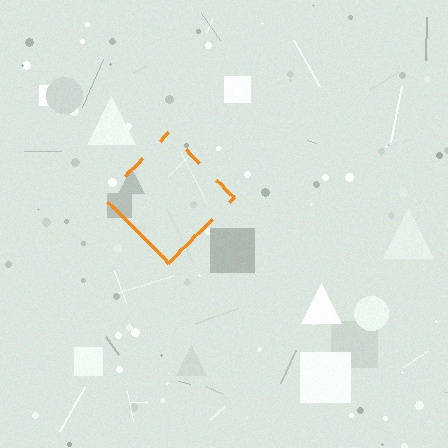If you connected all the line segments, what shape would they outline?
They would outline a diamond.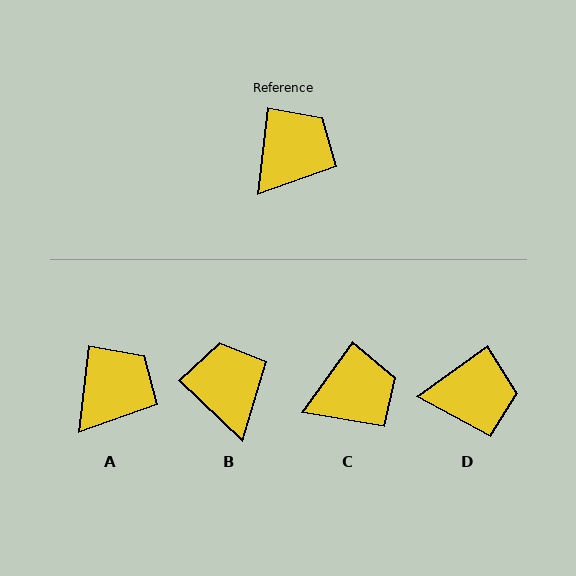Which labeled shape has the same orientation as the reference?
A.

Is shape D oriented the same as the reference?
No, it is off by about 48 degrees.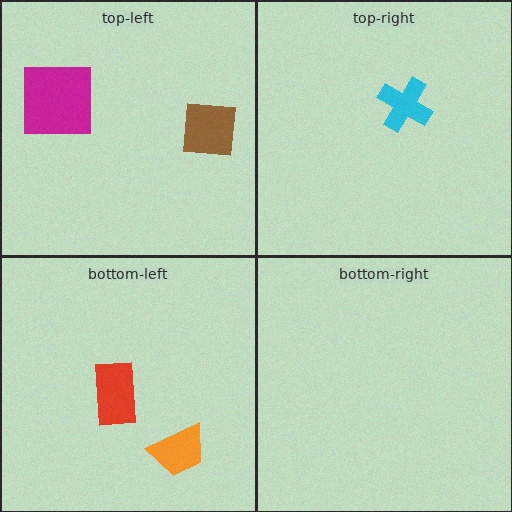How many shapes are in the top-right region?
1.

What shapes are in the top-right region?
The cyan cross.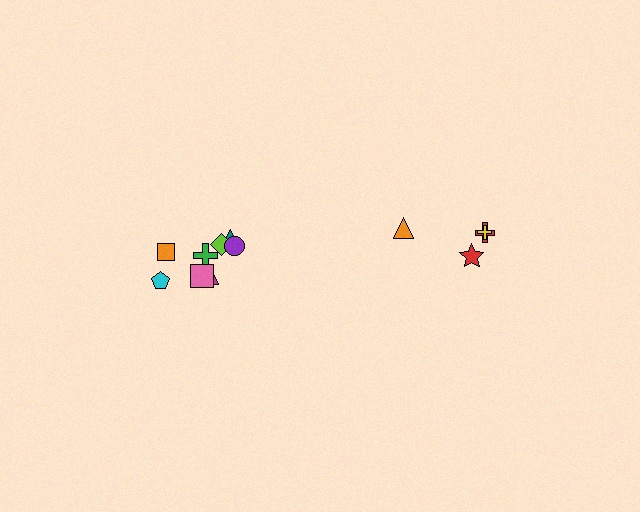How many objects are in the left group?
There are 8 objects.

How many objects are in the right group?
There are 4 objects.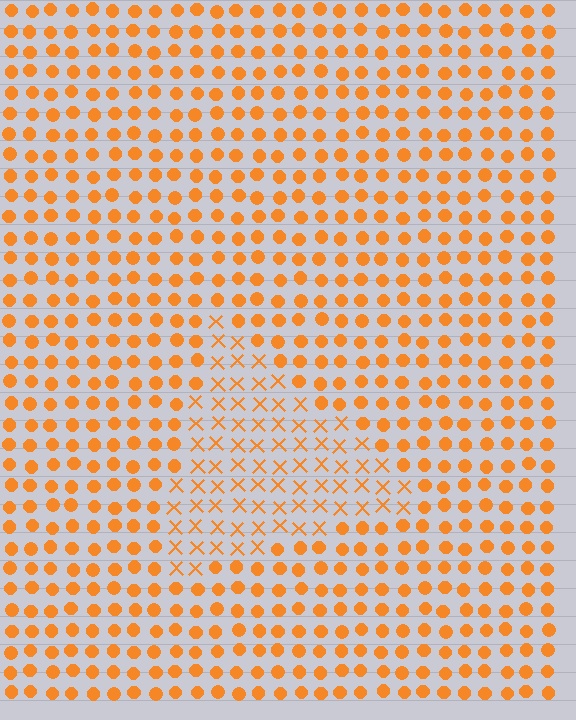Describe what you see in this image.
The image is filled with small orange elements arranged in a uniform grid. A triangle-shaped region contains X marks, while the surrounding area contains circles. The boundary is defined purely by the change in element shape.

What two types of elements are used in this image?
The image uses X marks inside the triangle region and circles outside it.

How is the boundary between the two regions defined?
The boundary is defined by a change in element shape: X marks inside vs. circles outside. All elements share the same color and spacing.